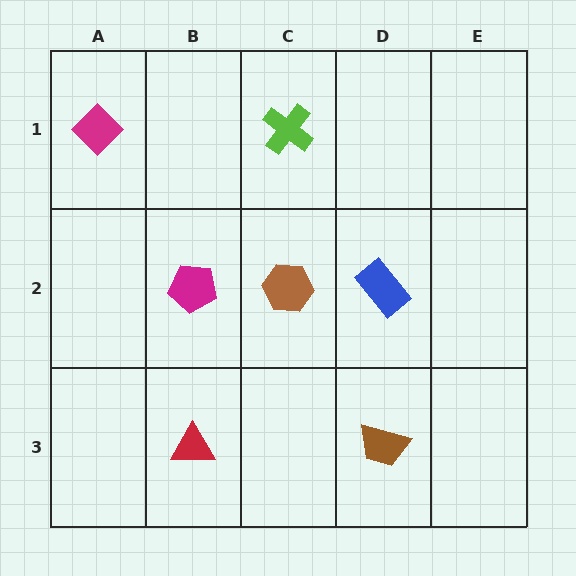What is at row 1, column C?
A lime cross.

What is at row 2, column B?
A magenta pentagon.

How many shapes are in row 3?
2 shapes.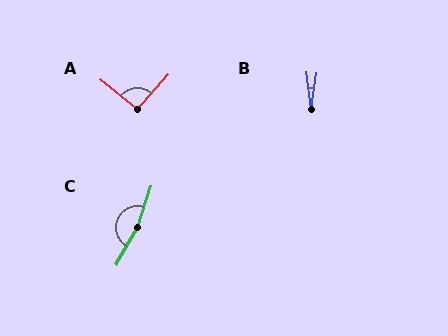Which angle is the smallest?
B, at approximately 16 degrees.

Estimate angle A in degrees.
Approximately 93 degrees.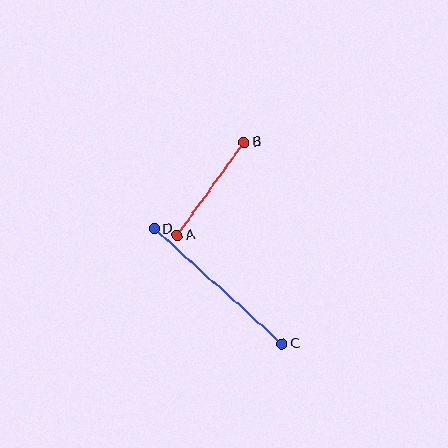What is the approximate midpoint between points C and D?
The midpoint is at approximately (218, 286) pixels.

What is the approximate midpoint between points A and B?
The midpoint is at approximately (210, 189) pixels.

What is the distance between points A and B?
The distance is approximately 115 pixels.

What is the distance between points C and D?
The distance is approximately 172 pixels.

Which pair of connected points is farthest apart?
Points C and D are farthest apart.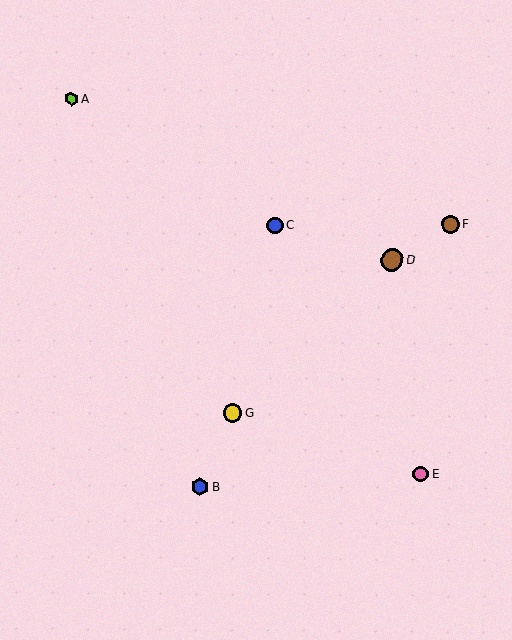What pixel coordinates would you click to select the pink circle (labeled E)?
Click at (421, 474) to select the pink circle E.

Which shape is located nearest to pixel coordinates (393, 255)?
The brown circle (labeled D) at (392, 260) is nearest to that location.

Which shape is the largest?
The brown circle (labeled D) is the largest.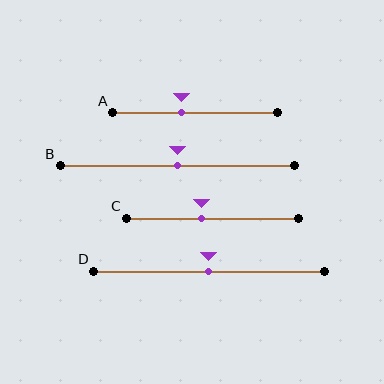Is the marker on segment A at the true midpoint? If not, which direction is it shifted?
No, the marker on segment A is shifted to the left by about 8% of the segment length.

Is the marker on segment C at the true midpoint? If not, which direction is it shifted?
No, the marker on segment C is shifted to the left by about 6% of the segment length.